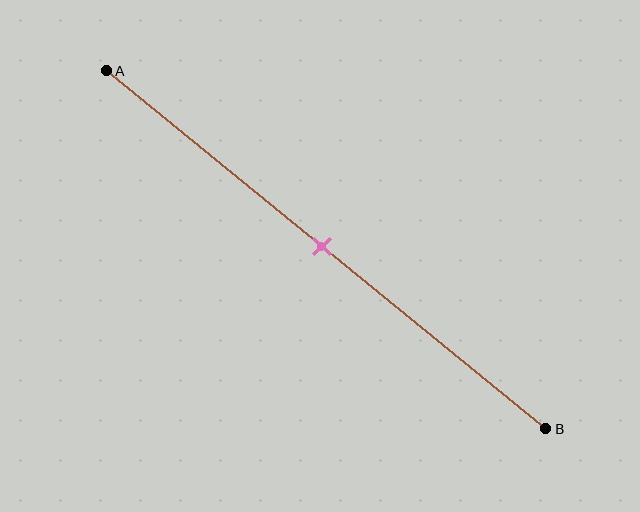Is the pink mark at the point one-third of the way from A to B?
No, the mark is at about 50% from A, not at the 33% one-third point.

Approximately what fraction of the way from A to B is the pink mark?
The pink mark is approximately 50% of the way from A to B.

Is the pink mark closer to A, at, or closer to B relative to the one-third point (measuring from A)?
The pink mark is closer to point B than the one-third point of segment AB.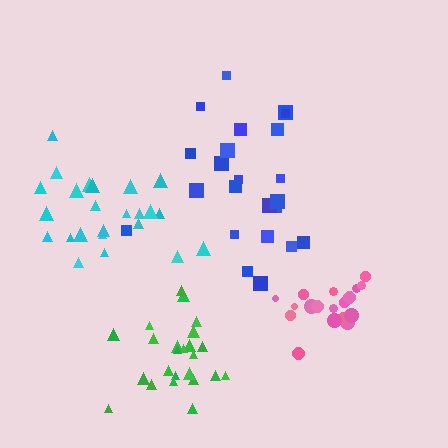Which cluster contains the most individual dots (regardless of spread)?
Green (24).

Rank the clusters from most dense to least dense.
green, pink, cyan, blue.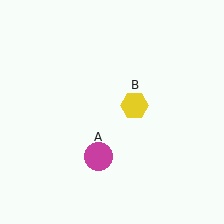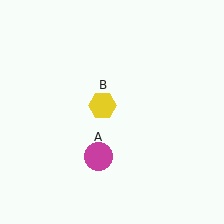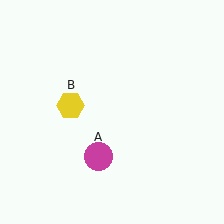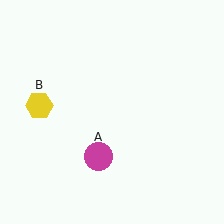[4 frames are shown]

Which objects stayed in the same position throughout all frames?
Magenta circle (object A) remained stationary.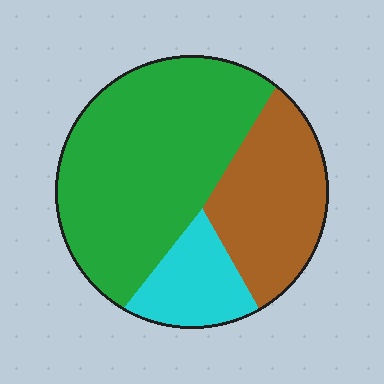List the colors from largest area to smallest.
From largest to smallest: green, brown, cyan.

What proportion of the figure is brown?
Brown covers roughly 30% of the figure.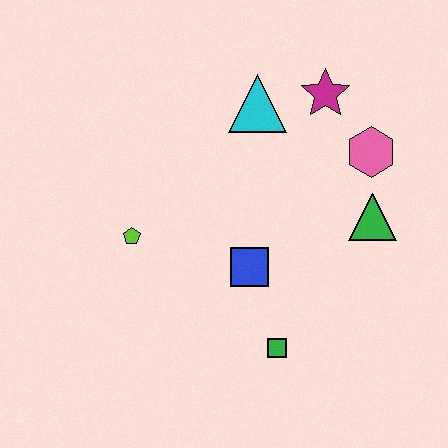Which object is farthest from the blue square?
The magenta star is farthest from the blue square.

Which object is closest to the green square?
The blue square is closest to the green square.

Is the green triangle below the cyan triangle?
Yes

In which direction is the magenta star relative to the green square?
The magenta star is above the green square.